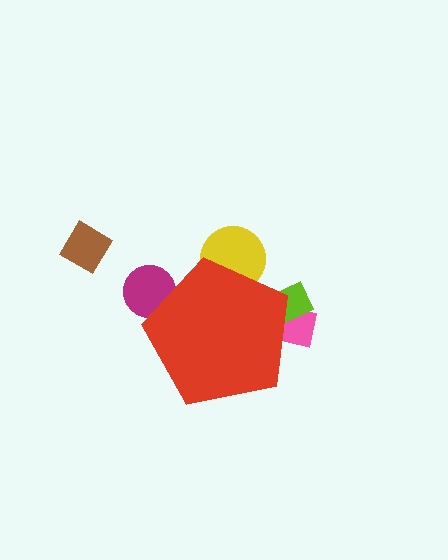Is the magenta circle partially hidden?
Yes, the magenta circle is partially hidden behind the red pentagon.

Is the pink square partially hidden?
Yes, the pink square is partially hidden behind the red pentagon.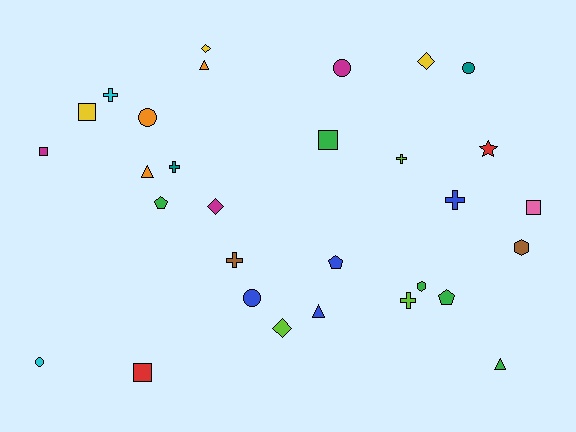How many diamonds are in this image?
There are 4 diamonds.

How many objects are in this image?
There are 30 objects.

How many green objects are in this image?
There are 5 green objects.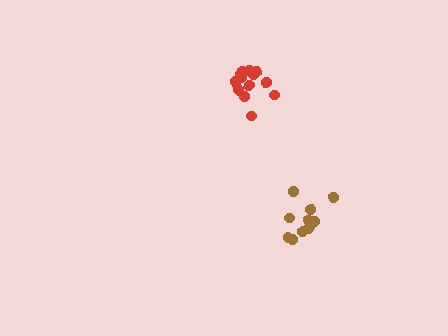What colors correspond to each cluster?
The clusters are colored: red, brown.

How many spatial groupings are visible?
There are 2 spatial groupings.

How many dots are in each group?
Group 1: 13 dots, Group 2: 12 dots (25 total).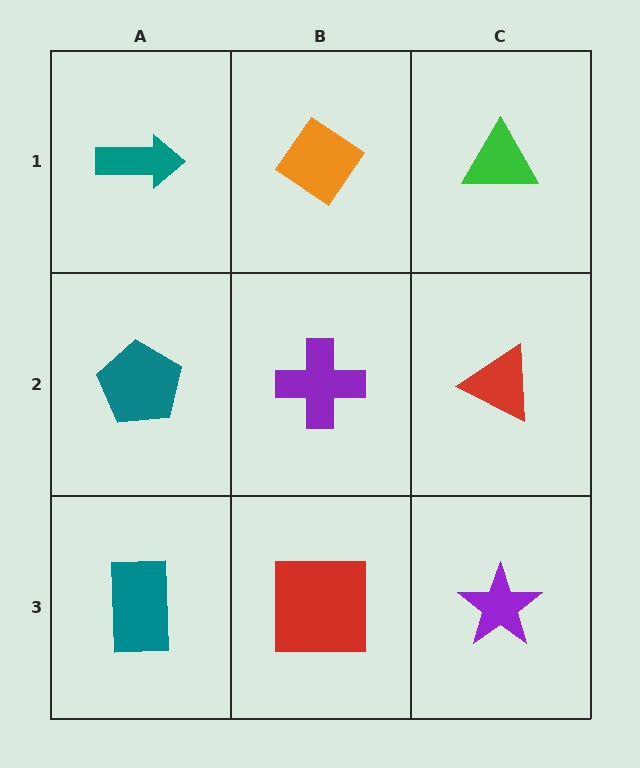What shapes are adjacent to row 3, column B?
A purple cross (row 2, column B), a teal rectangle (row 3, column A), a purple star (row 3, column C).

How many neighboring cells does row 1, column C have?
2.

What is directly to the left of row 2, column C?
A purple cross.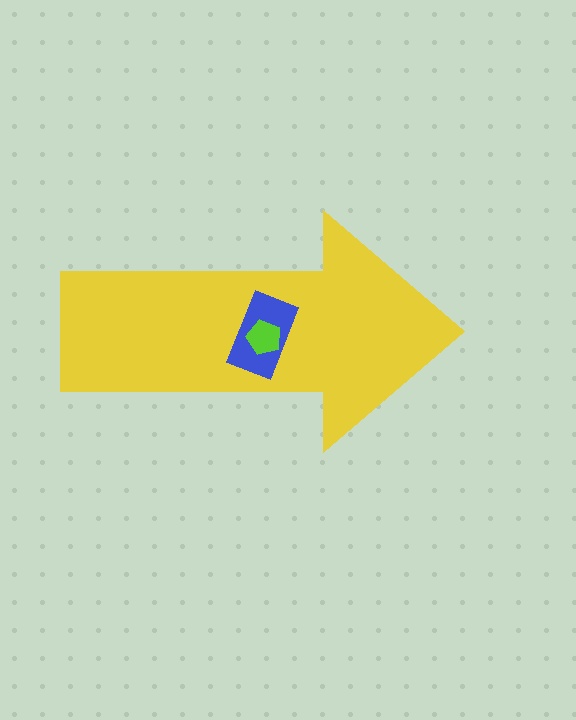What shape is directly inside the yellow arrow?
The blue rectangle.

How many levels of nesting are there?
3.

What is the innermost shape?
The lime pentagon.